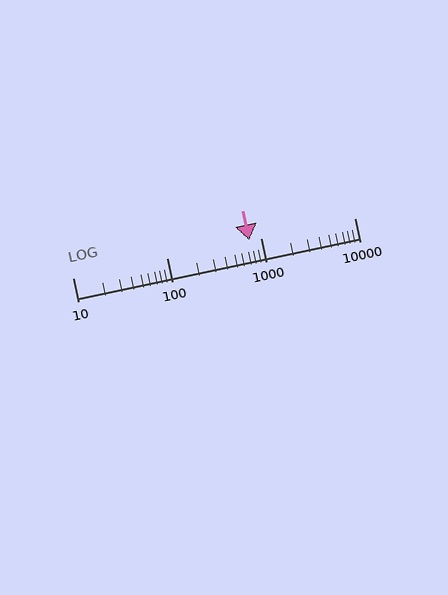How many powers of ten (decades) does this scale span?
The scale spans 3 decades, from 10 to 10000.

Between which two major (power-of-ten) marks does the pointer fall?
The pointer is between 100 and 1000.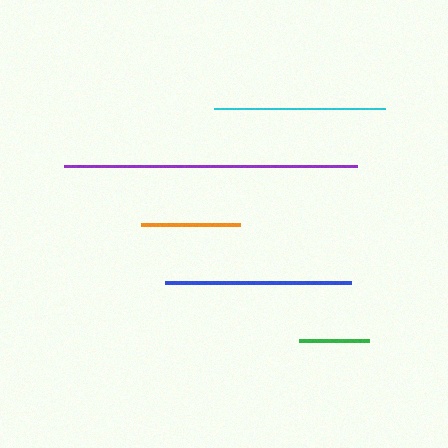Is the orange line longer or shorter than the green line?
The orange line is longer than the green line.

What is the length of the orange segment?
The orange segment is approximately 98 pixels long.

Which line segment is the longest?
The purple line is the longest at approximately 294 pixels.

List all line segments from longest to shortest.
From longest to shortest: purple, blue, cyan, orange, green.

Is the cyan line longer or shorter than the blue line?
The blue line is longer than the cyan line.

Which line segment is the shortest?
The green line is the shortest at approximately 69 pixels.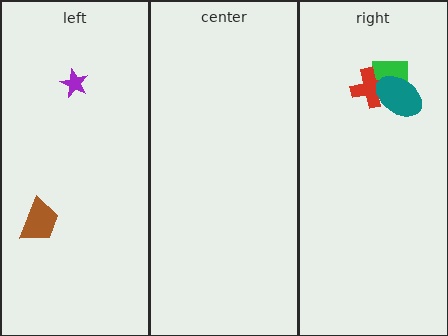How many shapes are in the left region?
2.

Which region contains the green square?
The right region.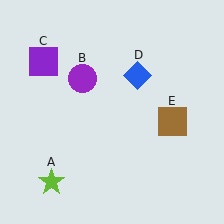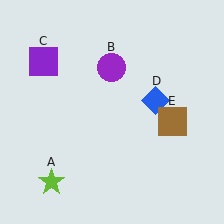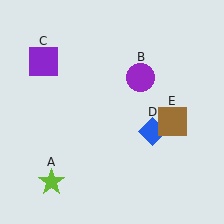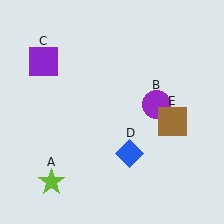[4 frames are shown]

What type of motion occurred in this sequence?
The purple circle (object B), blue diamond (object D) rotated clockwise around the center of the scene.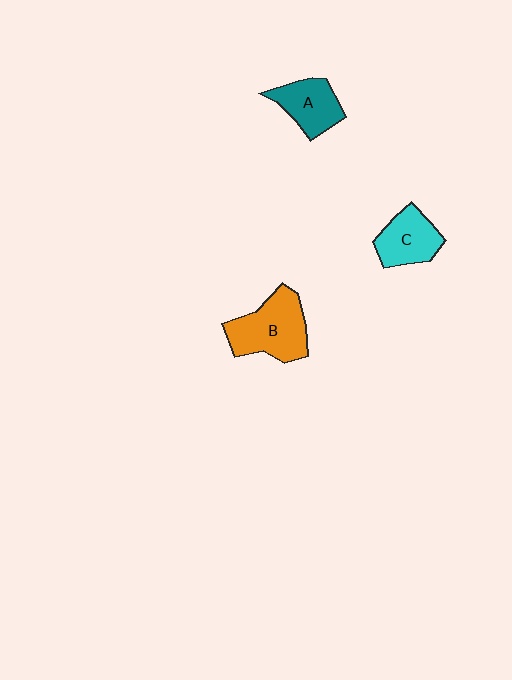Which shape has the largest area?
Shape B (orange).